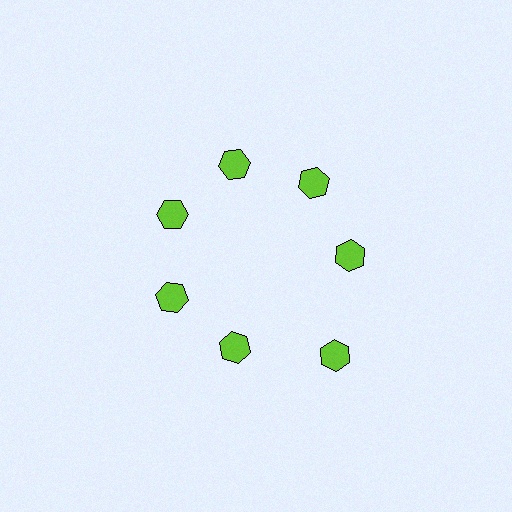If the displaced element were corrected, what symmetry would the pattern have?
It would have 7-fold rotational symmetry — the pattern would map onto itself every 51 degrees.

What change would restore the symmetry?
The symmetry would be restored by moving it inward, back onto the ring so that all 7 hexagons sit at equal angles and equal distance from the center.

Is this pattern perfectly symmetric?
No. The 7 lime hexagons are arranged in a ring, but one element near the 5 o'clock position is pushed outward from the center, breaking the 7-fold rotational symmetry.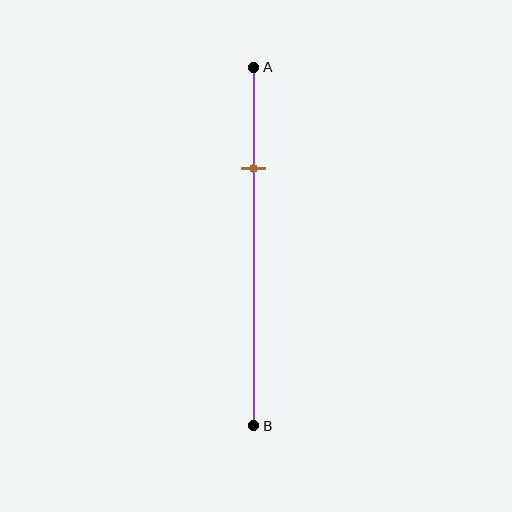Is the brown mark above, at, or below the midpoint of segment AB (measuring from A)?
The brown mark is above the midpoint of segment AB.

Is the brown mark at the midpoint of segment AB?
No, the mark is at about 30% from A, not at the 50% midpoint.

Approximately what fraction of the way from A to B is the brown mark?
The brown mark is approximately 30% of the way from A to B.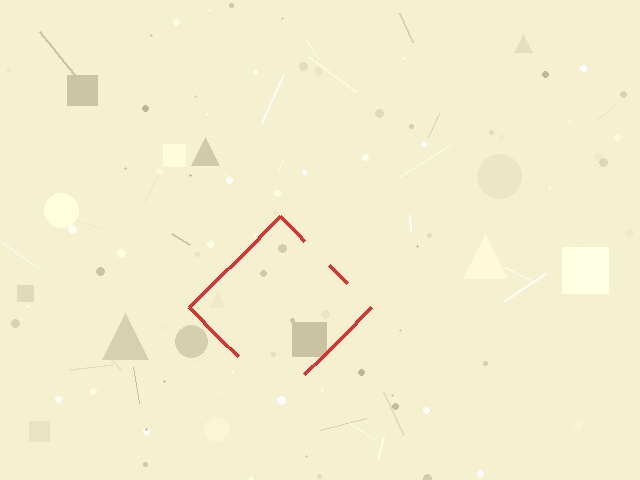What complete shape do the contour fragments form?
The contour fragments form a diamond.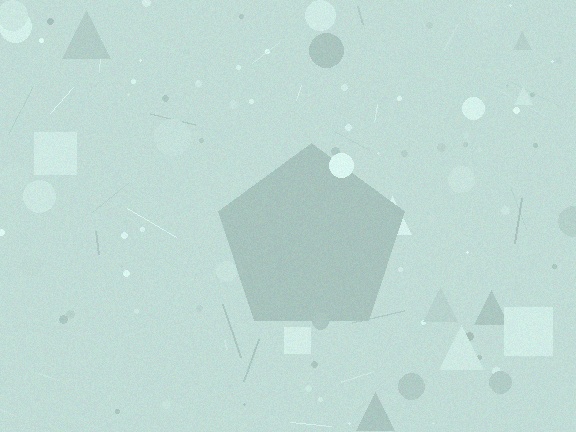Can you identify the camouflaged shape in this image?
The camouflaged shape is a pentagon.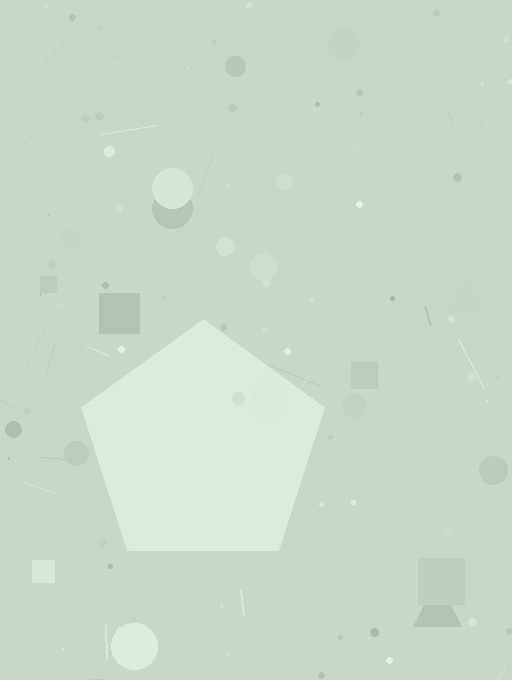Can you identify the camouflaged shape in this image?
The camouflaged shape is a pentagon.